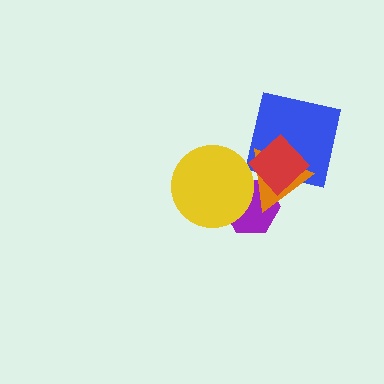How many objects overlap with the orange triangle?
4 objects overlap with the orange triangle.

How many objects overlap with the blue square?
2 objects overlap with the blue square.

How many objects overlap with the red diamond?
3 objects overlap with the red diamond.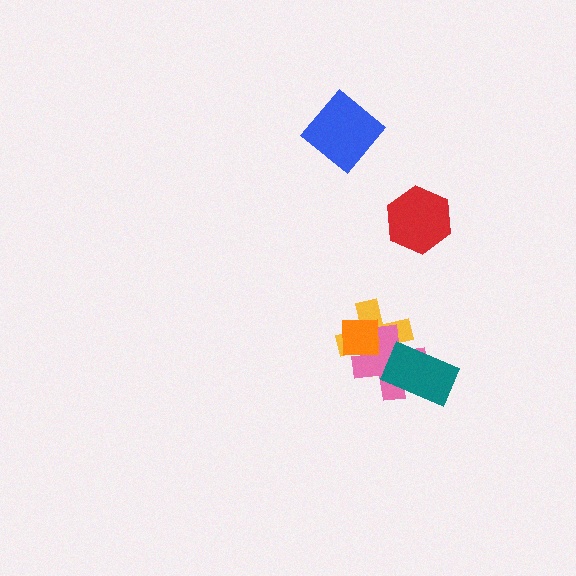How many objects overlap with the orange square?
2 objects overlap with the orange square.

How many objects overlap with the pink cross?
3 objects overlap with the pink cross.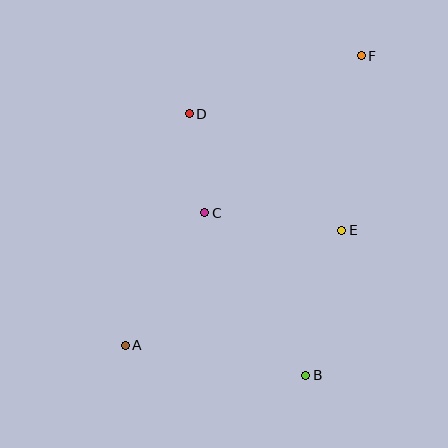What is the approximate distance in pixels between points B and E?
The distance between B and E is approximately 150 pixels.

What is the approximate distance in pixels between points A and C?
The distance between A and C is approximately 154 pixels.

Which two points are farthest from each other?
Points A and F are farthest from each other.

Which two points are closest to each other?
Points C and D are closest to each other.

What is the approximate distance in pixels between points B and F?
The distance between B and F is approximately 324 pixels.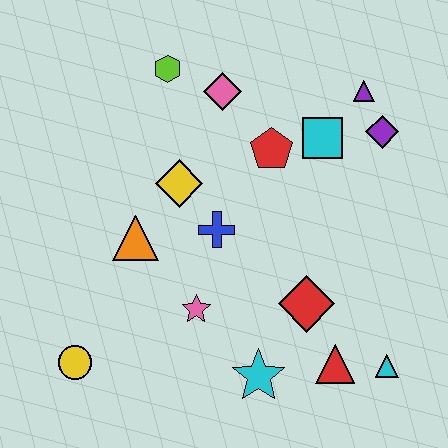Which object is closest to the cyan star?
The red triangle is closest to the cyan star.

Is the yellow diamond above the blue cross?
Yes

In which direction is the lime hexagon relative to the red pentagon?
The lime hexagon is to the left of the red pentagon.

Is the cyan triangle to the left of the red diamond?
No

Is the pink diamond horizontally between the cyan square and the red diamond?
No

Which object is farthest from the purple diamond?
The yellow circle is farthest from the purple diamond.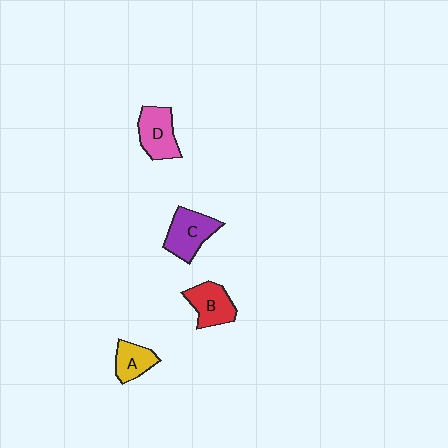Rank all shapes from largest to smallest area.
From largest to smallest: C (purple), D (pink), B (red), A (yellow).